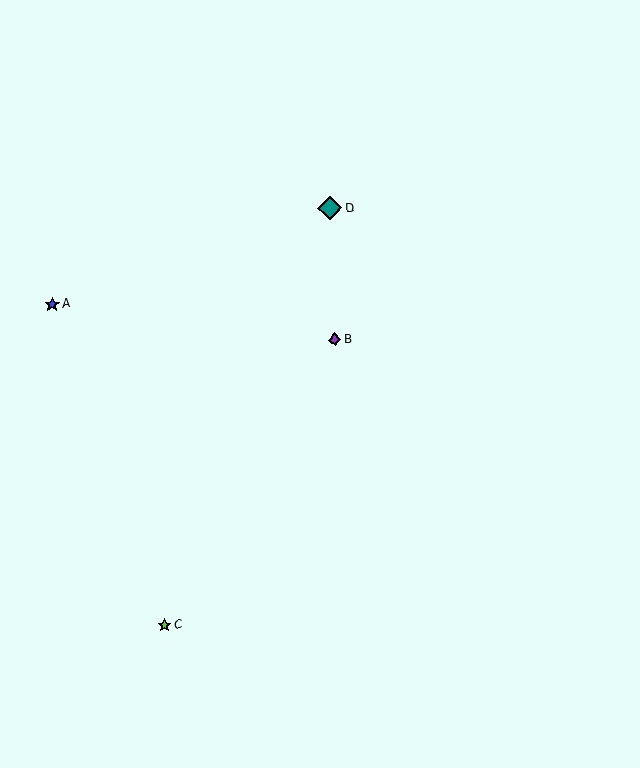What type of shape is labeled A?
Shape A is a blue star.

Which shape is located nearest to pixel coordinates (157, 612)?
The lime star (labeled C) at (165, 625) is nearest to that location.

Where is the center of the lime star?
The center of the lime star is at (165, 625).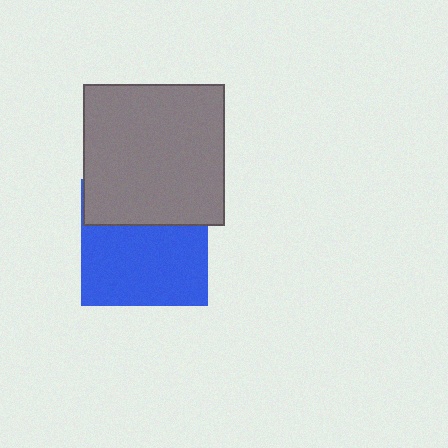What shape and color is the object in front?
The object in front is a gray square.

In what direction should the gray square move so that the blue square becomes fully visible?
The gray square should move up. That is the shortest direction to clear the overlap and leave the blue square fully visible.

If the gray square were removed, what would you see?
You would see the complete blue square.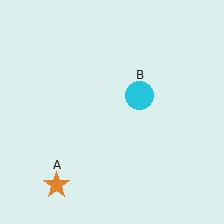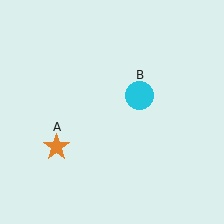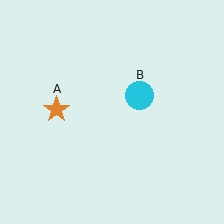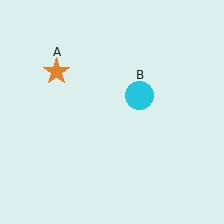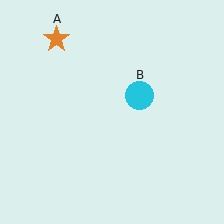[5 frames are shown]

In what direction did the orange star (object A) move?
The orange star (object A) moved up.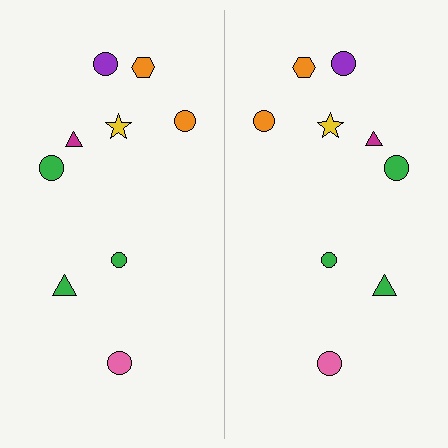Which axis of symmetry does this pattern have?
The pattern has a vertical axis of symmetry running through the center of the image.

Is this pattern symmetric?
Yes, this pattern has bilateral (reflection) symmetry.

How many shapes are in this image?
There are 18 shapes in this image.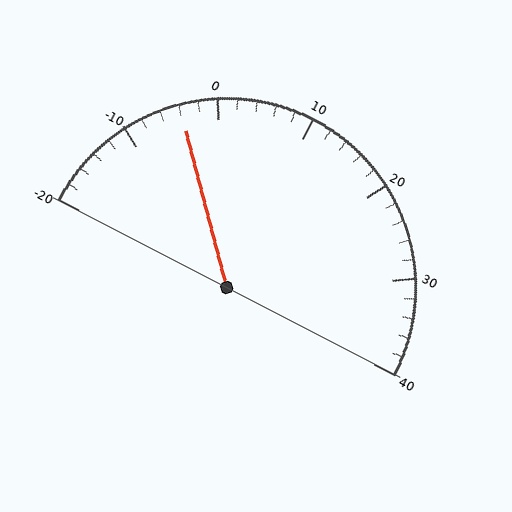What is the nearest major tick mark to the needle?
The nearest major tick mark is 0.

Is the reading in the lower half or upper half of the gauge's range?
The reading is in the lower half of the range (-20 to 40).